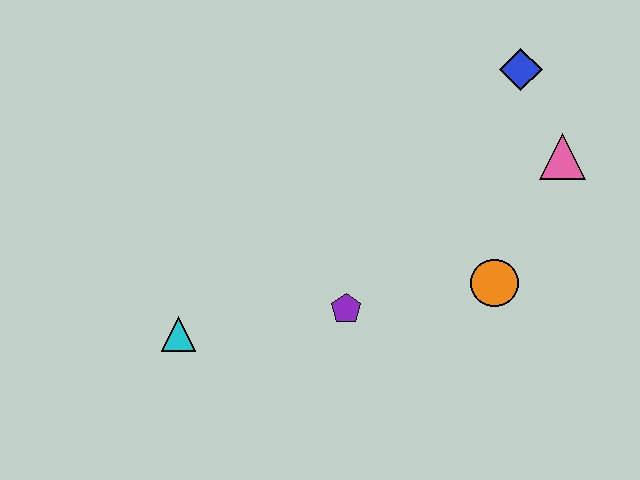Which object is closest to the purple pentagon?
The orange circle is closest to the purple pentagon.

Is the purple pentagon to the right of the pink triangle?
No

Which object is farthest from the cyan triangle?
The blue diamond is farthest from the cyan triangle.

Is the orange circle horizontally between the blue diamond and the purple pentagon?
Yes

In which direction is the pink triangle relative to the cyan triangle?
The pink triangle is to the right of the cyan triangle.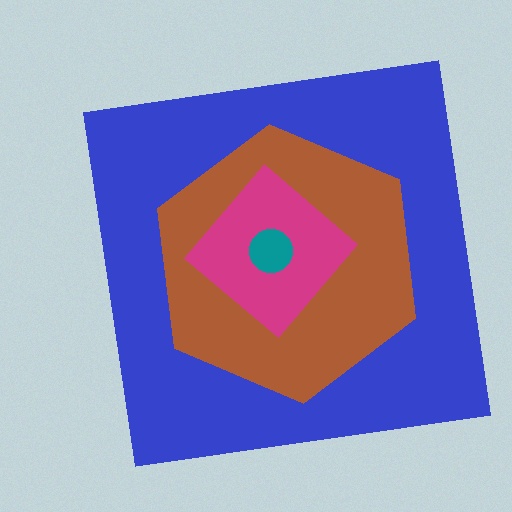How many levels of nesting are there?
4.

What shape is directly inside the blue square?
The brown hexagon.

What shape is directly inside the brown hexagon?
The magenta diamond.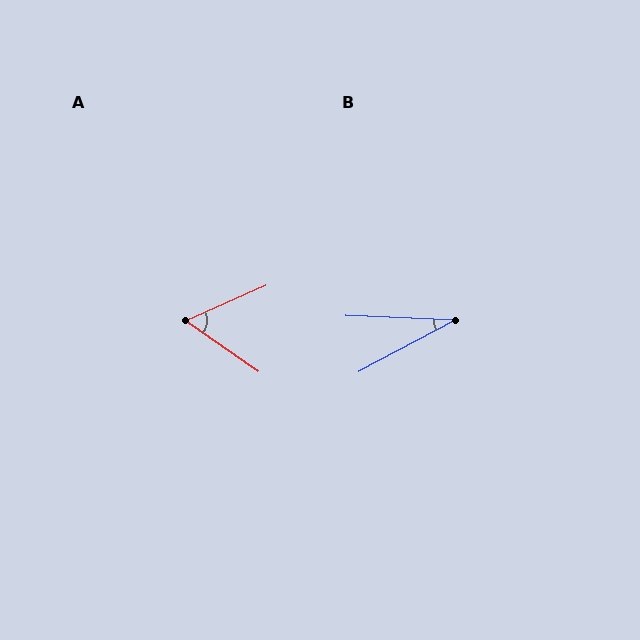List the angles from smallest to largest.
B (30°), A (59°).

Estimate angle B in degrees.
Approximately 30 degrees.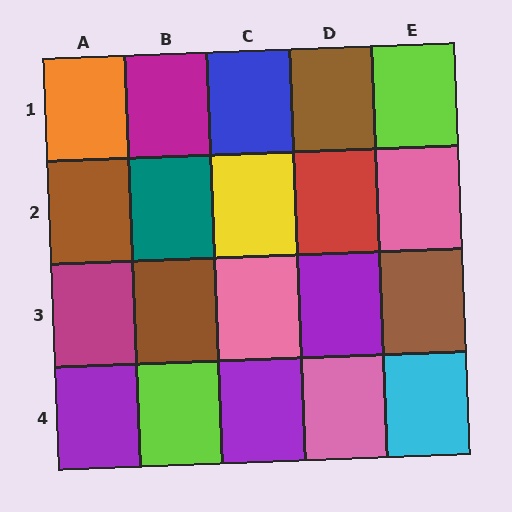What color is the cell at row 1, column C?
Blue.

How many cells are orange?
1 cell is orange.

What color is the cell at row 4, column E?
Cyan.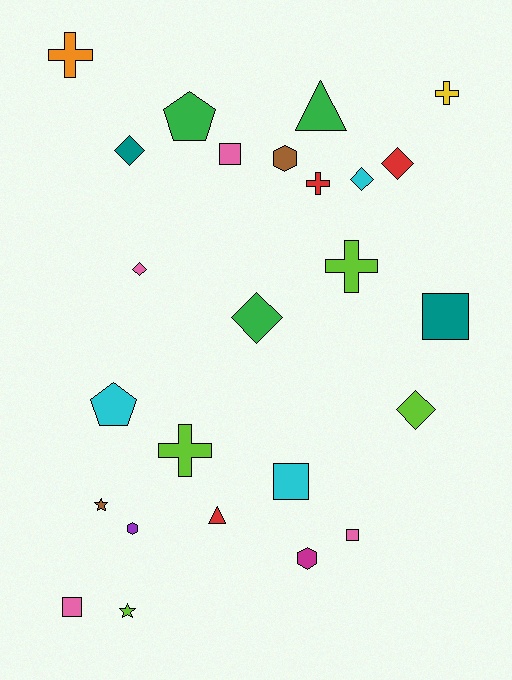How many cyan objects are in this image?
There are 3 cyan objects.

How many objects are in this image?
There are 25 objects.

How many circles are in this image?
There are no circles.